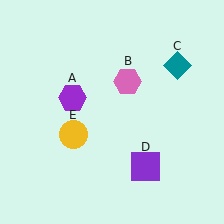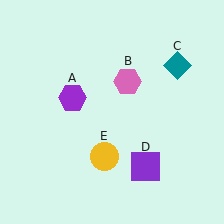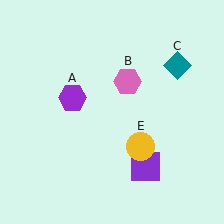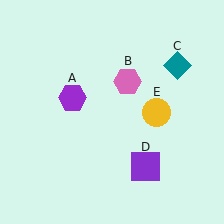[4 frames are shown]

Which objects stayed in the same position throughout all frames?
Purple hexagon (object A) and pink hexagon (object B) and teal diamond (object C) and purple square (object D) remained stationary.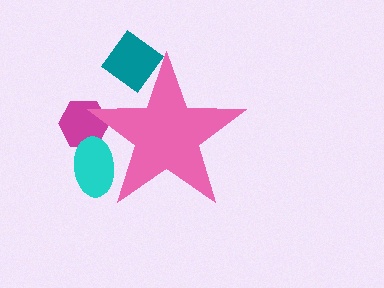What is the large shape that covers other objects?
A pink star.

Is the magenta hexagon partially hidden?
Yes, the magenta hexagon is partially hidden behind the pink star.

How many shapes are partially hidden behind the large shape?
3 shapes are partially hidden.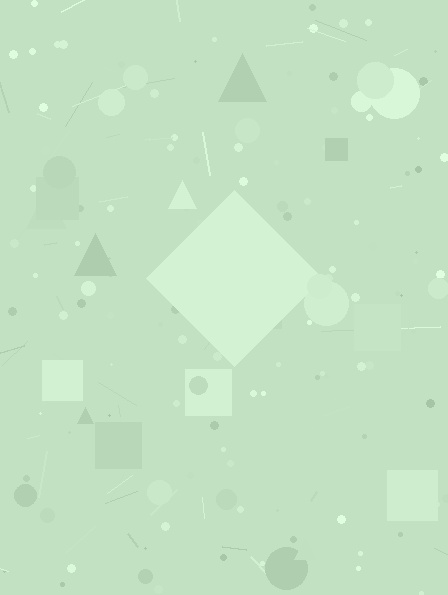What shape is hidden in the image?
A diamond is hidden in the image.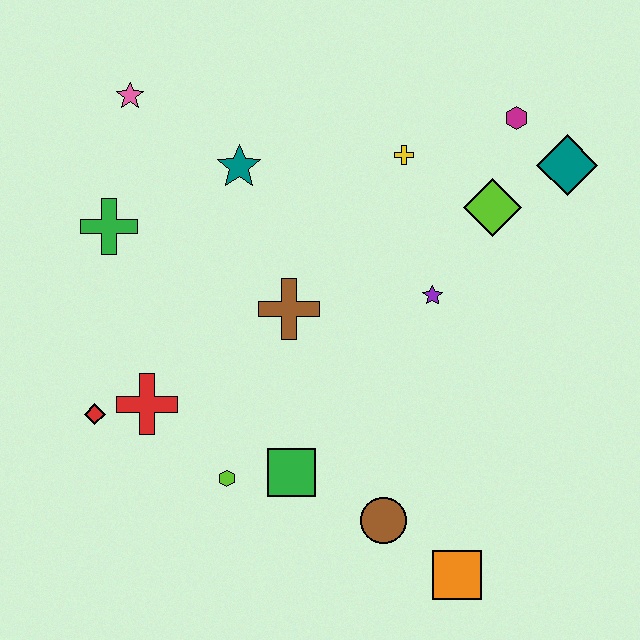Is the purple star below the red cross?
No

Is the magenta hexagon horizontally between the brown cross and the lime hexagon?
No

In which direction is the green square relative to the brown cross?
The green square is below the brown cross.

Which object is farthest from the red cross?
The teal diamond is farthest from the red cross.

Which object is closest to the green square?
The lime hexagon is closest to the green square.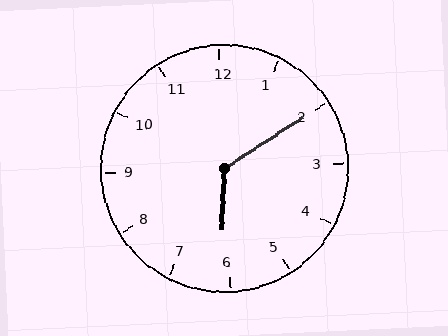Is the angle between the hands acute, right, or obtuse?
It is obtuse.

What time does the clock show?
6:10.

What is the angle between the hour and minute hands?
Approximately 125 degrees.